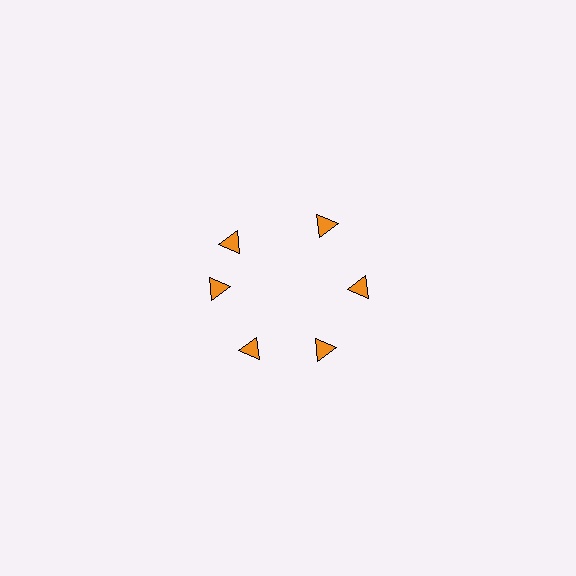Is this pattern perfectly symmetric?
No. The 6 orange triangles are arranged in a ring, but one element near the 11 o'clock position is rotated out of alignment along the ring, breaking the 6-fold rotational symmetry.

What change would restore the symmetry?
The symmetry would be restored by rotating it back into even spacing with its neighbors so that all 6 triangles sit at equal angles and equal distance from the center.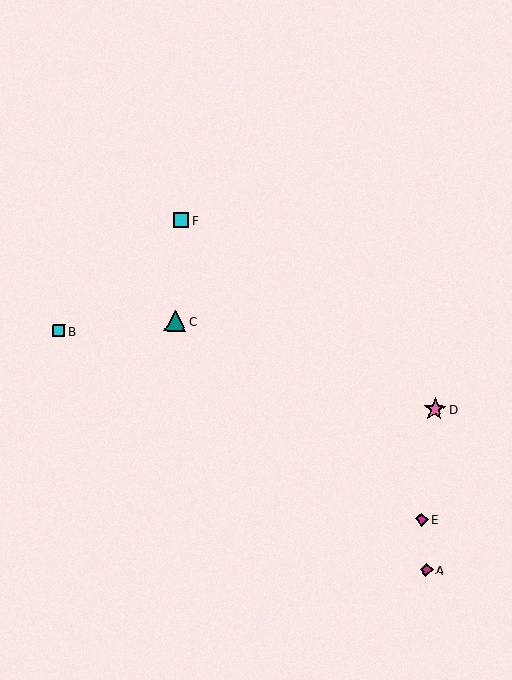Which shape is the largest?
The pink star (labeled D) is the largest.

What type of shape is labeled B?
Shape B is a cyan square.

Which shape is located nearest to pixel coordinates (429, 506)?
The magenta diamond (labeled E) at (422, 519) is nearest to that location.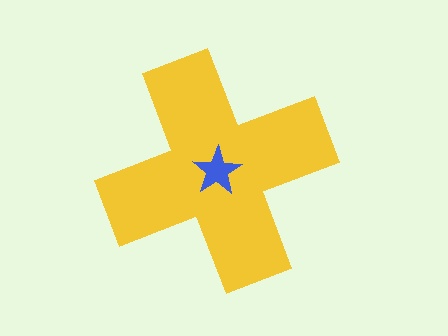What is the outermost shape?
The yellow cross.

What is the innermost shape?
The blue star.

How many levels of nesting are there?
2.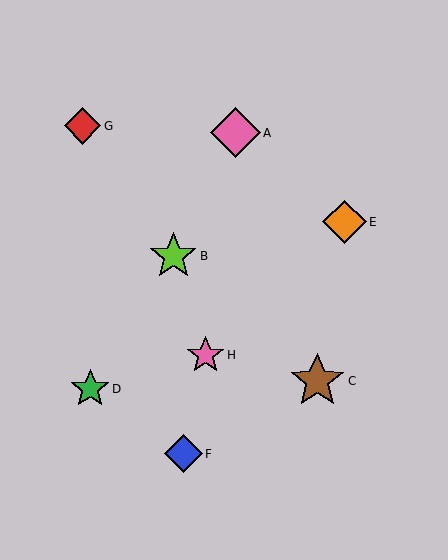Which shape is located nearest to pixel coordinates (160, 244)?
The lime star (labeled B) at (173, 256) is nearest to that location.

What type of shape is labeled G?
Shape G is a red diamond.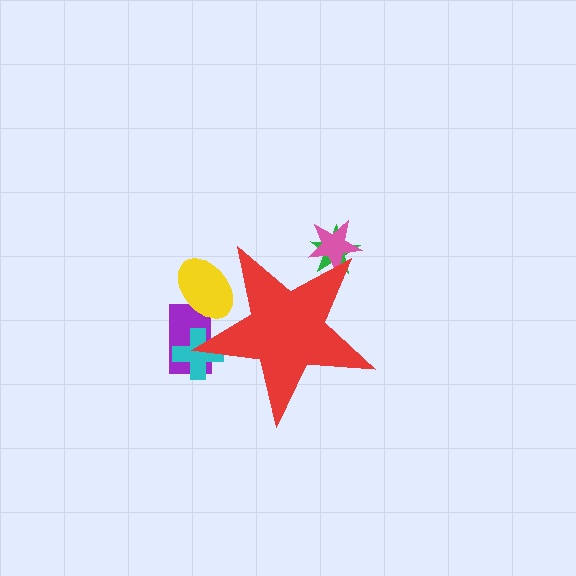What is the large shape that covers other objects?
A red star.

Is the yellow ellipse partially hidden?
Yes, the yellow ellipse is partially hidden behind the red star.